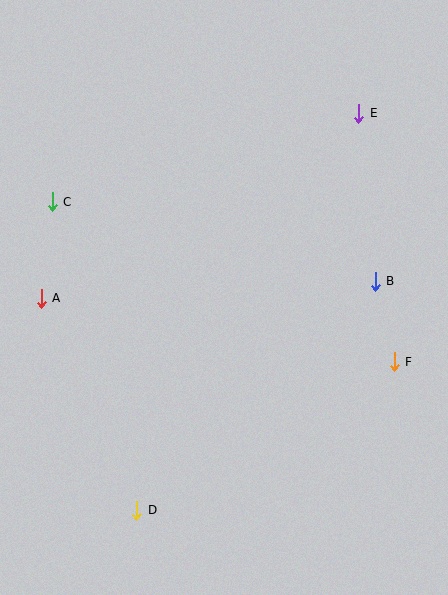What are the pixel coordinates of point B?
Point B is at (375, 281).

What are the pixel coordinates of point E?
Point E is at (359, 113).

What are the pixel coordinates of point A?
Point A is at (41, 298).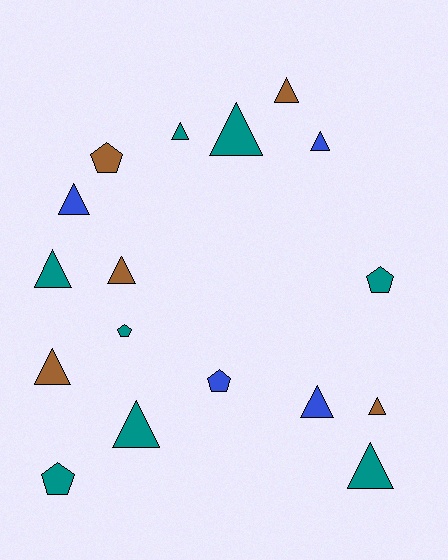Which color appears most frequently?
Teal, with 8 objects.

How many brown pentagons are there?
There is 1 brown pentagon.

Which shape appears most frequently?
Triangle, with 12 objects.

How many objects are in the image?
There are 17 objects.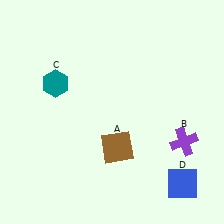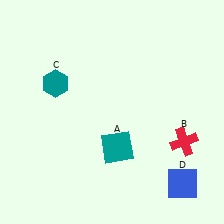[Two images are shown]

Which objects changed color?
A changed from brown to teal. B changed from purple to red.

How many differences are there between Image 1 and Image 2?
There are 2 differences between the two images.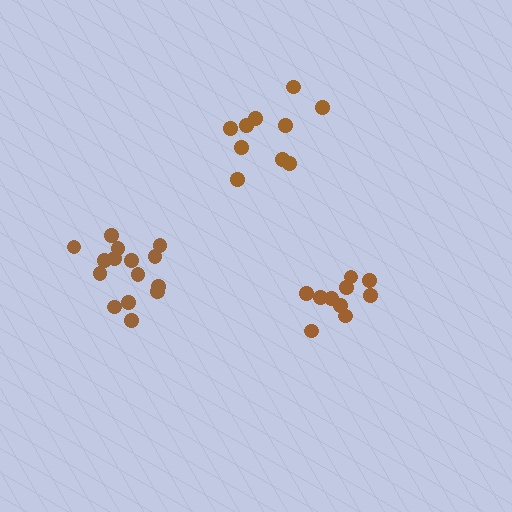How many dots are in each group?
Group 1: 10 dots, Group 2: 10 dots, Group 3: 15 dots (35 total).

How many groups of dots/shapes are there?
There are 3 groups.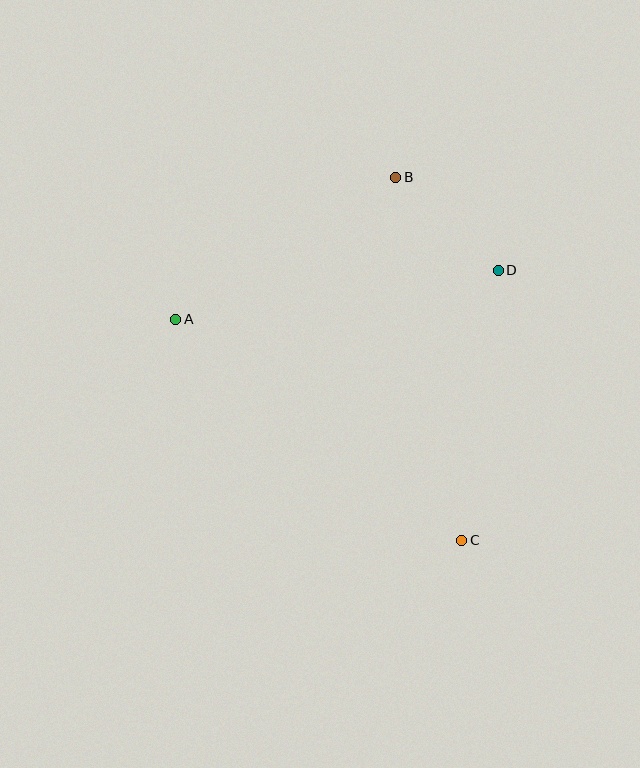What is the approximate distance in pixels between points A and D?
The distance between A and D is approximately 326 pixels.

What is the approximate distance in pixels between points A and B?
The distance between A and B is approximately 262 pixels.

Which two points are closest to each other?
Points B and D are closest to each other.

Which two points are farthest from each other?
Points B and C are farthest from each other.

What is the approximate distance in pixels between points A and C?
The distance between A and C is approximately 361 pixels.